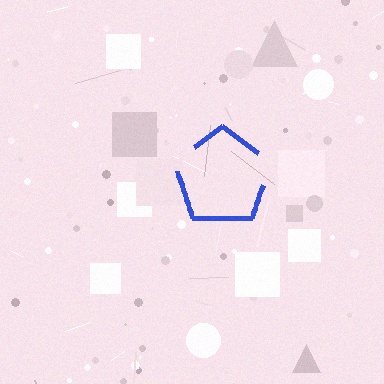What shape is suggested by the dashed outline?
The dashed outline suggests a pentagon.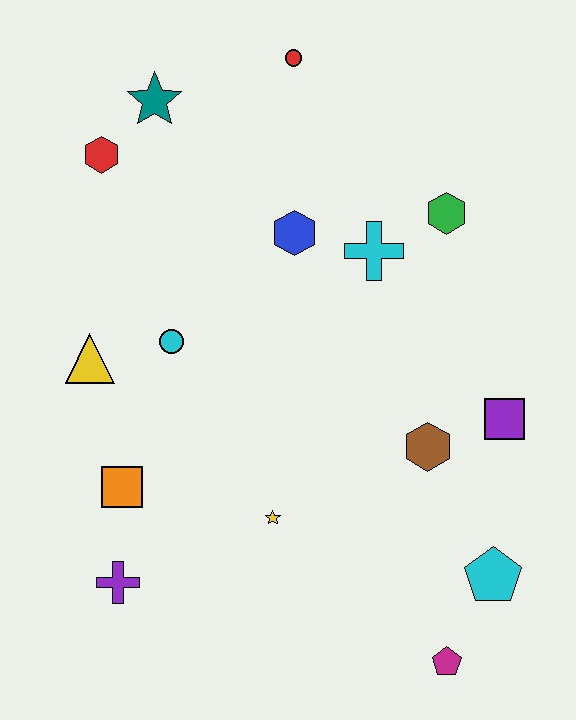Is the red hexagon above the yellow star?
Yes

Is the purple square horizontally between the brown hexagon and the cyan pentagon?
No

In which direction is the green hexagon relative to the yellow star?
The green hexagon is above the yellow star.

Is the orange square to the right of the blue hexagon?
No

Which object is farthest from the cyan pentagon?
The teal star is farthest from the cyan pentagon.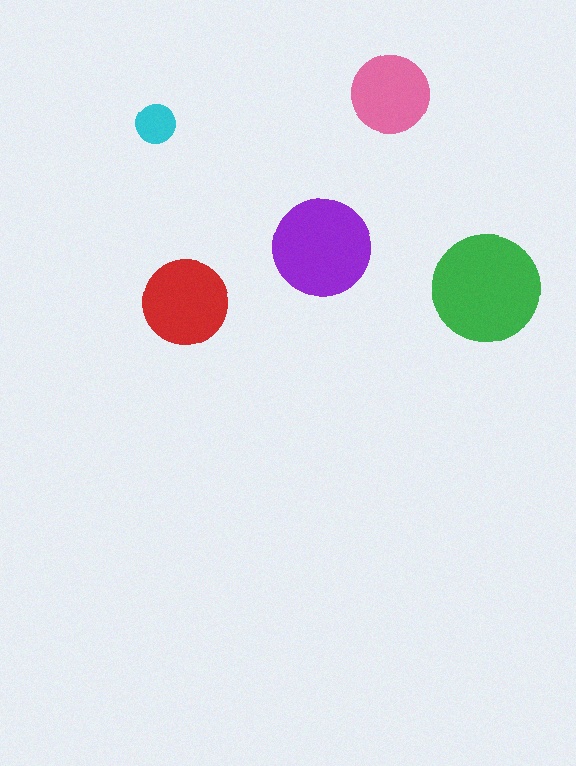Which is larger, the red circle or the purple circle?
The purple one.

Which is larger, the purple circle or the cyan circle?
The purple one.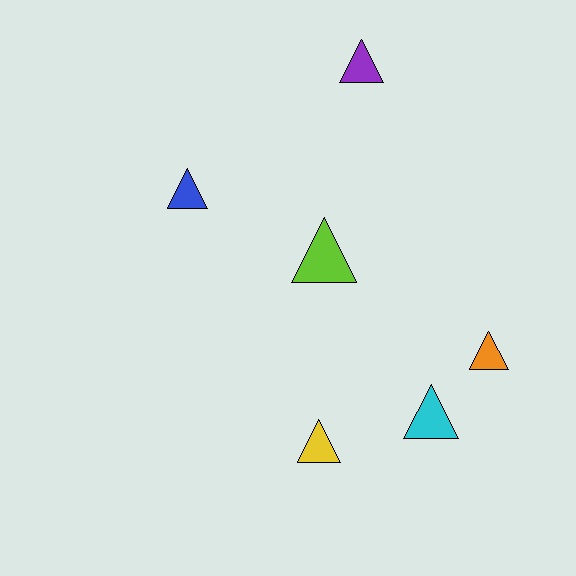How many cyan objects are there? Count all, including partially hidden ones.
There is 1 cyan object.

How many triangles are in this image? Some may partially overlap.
There are 6 triangles.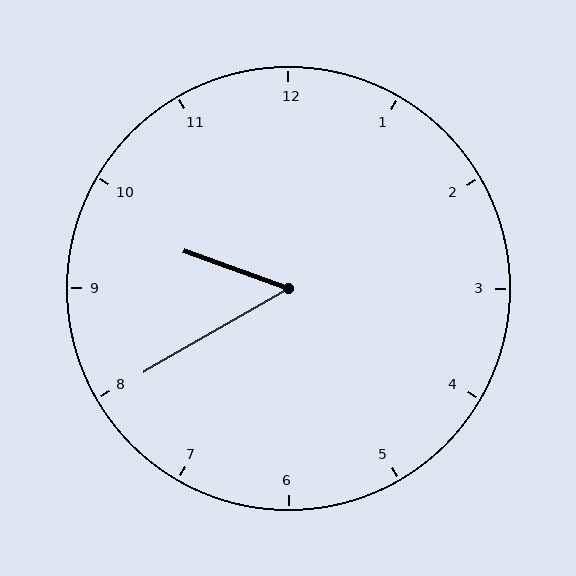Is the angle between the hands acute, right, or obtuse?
It is acute.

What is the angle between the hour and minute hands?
Approximately 50 degrees.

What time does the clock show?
9:40.